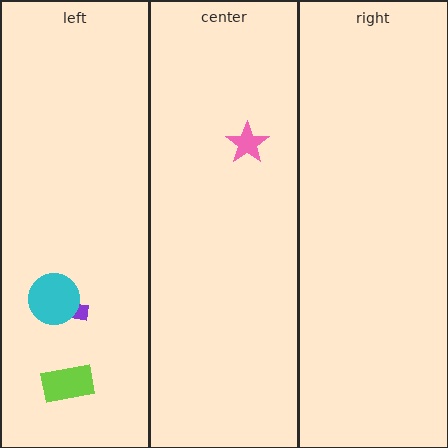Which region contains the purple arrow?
The left region.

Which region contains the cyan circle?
The left region.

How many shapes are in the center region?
1.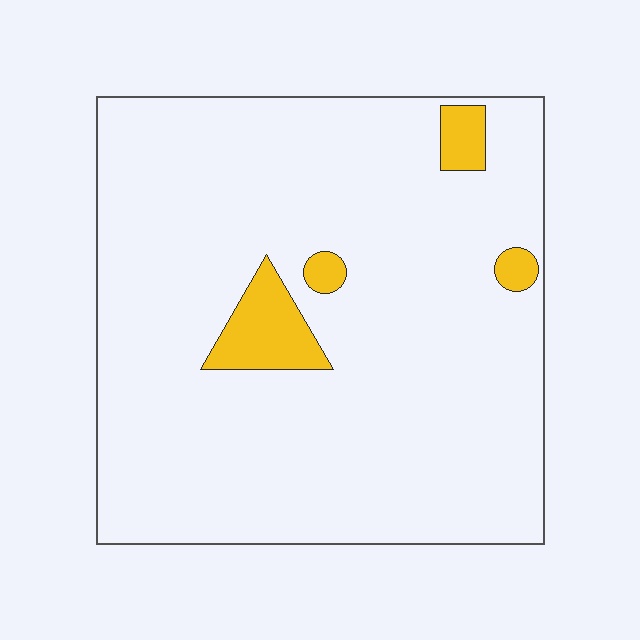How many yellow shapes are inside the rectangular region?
4.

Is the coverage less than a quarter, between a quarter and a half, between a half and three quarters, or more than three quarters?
Less than a quarter.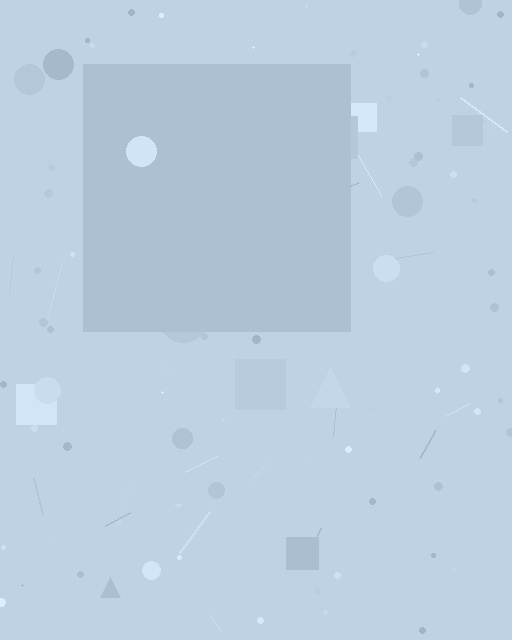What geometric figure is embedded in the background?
A square is embedded in the background.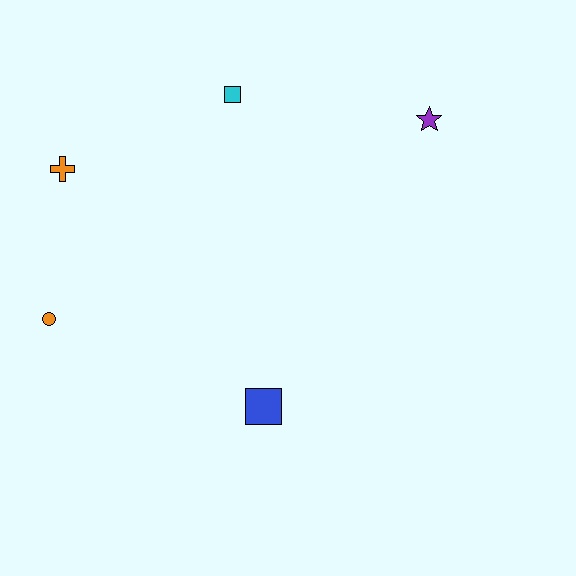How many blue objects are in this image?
There is 1 blue object.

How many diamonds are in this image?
There are no diamonds.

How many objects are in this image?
There are 5 objects.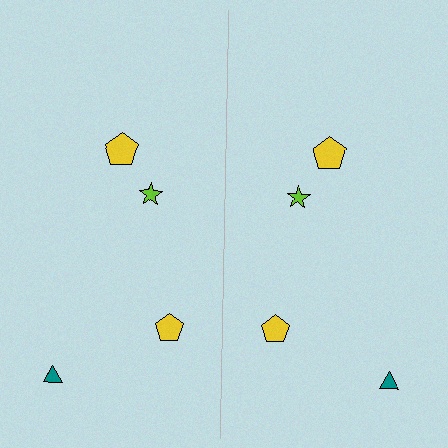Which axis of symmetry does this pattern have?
The pattern has a vertical axis of symmetry running through the center of the image.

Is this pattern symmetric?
Yes, this pattern has bilateral (reflection) symmetry.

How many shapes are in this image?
There are 8 shapes in this image.